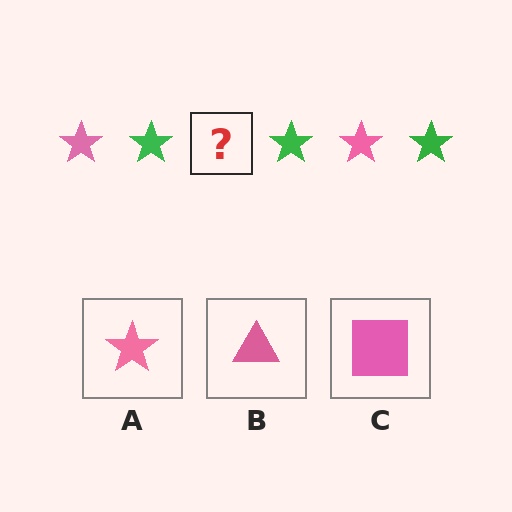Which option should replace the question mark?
Option A.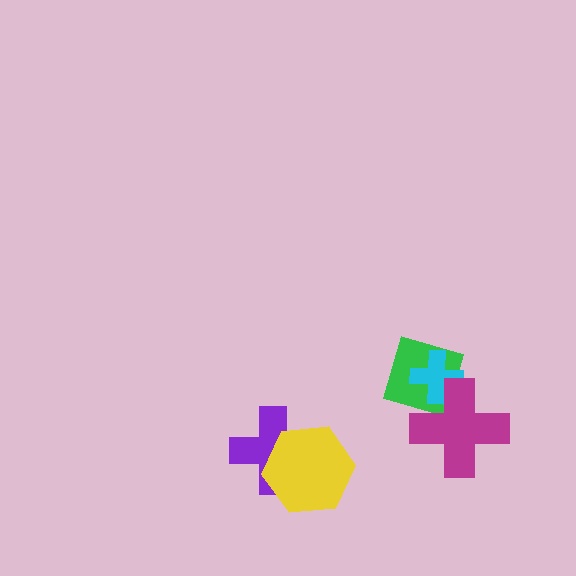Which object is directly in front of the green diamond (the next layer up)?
The cyan cross is directly in front of the green diamond.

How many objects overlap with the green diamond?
2 objects overlap with the green diamond.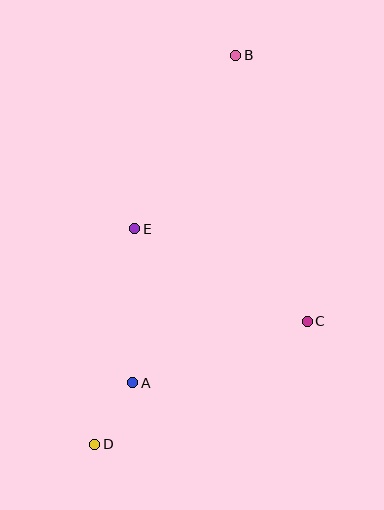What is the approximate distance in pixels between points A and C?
The distance between A and C is approximately 185 pixels.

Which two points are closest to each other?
Points A and D are closest to each other.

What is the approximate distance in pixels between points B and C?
The distance between B and C is approximately 275 pixels.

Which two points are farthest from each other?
Points B and D are farthest from each other.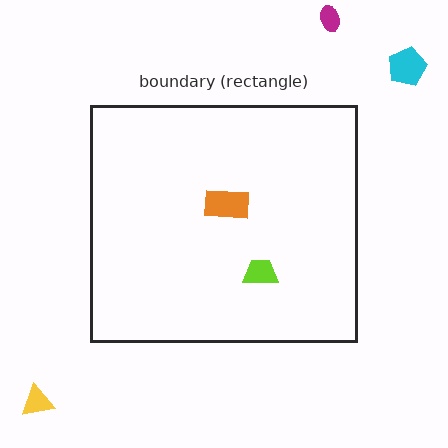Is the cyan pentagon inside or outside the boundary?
Outside.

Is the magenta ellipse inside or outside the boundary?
Outside.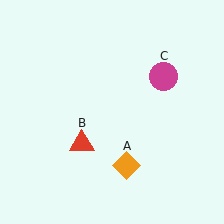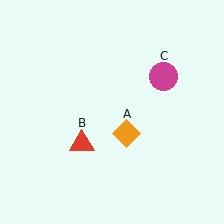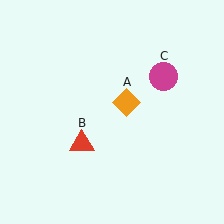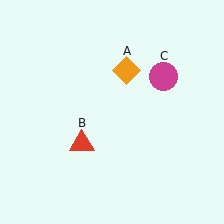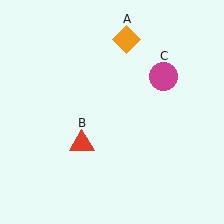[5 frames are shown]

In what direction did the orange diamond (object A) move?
The orange diamond (object A) moved up.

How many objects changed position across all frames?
1 object changed position: orange diamond (object A).